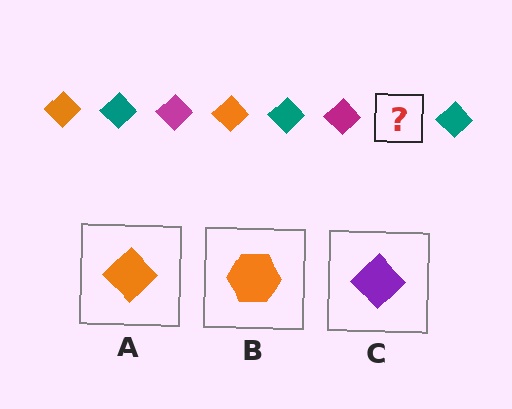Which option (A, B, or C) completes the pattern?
A.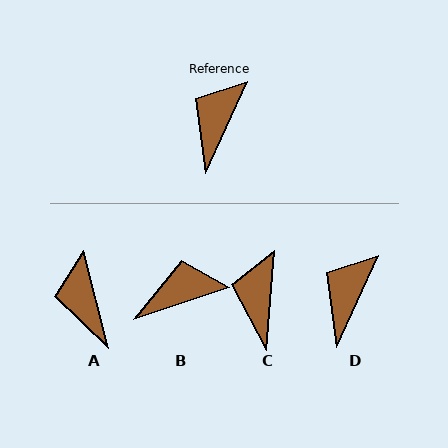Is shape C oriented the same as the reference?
No, it is off by about 20 degrees.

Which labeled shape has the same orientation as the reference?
D.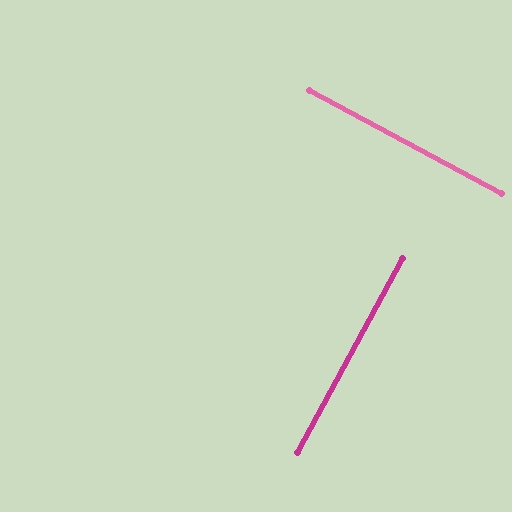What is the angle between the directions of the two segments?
Approximately 90 degrees.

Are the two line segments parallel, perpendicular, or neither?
Perpendicular — they meet at approximately 90°.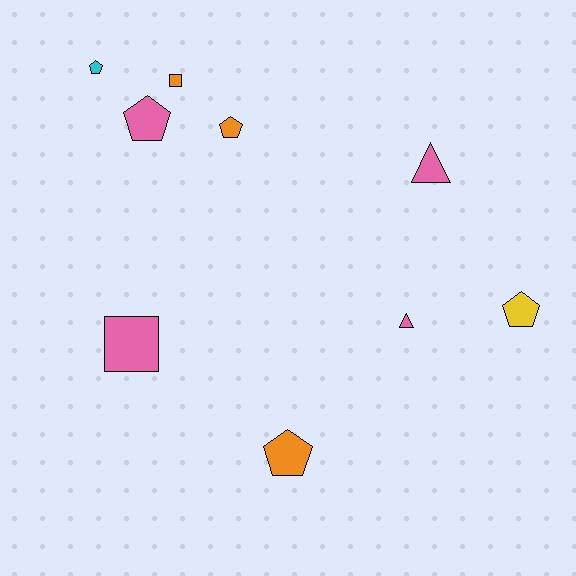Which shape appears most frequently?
Pentagon, with 5 objects.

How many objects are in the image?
There are 9 objects.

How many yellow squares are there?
There are no yellow squares.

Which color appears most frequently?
Pink, with 4 objects.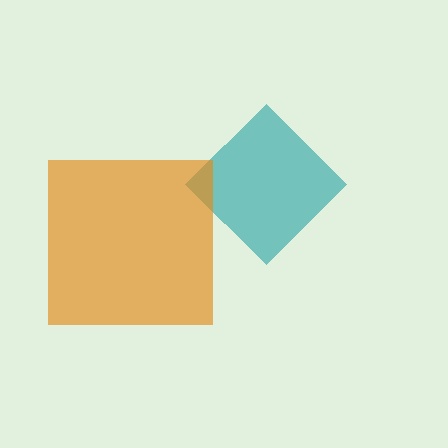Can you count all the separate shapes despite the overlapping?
Yes, there are 2 separate shapes.